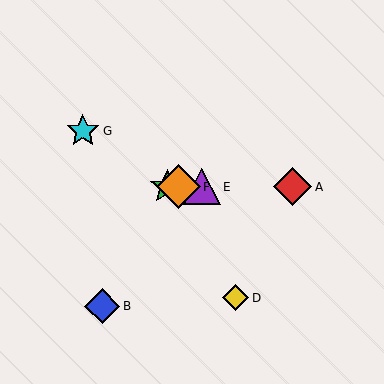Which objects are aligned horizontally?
Objects A, C, E, F are aligned horizontally.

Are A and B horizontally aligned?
No, A is at y≈187 and B is at y≈306.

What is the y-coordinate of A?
Object A is at y≈187.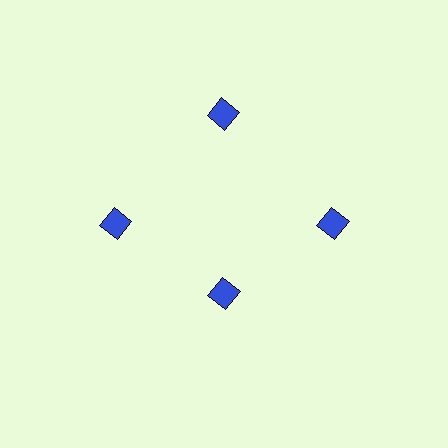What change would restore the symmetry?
The symmetry would be restored by moving it outward, back onto the ring so that all 4 diamonds sit at equal angles and equal distance from the center.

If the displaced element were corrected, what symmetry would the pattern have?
It would have 4-fold rotational symmetry — the pattern would map onto itself every 90 degrees.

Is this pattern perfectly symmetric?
No. The 4 blue diamonds are arranged in a ring, but one element near the 6 o'clock position is pulled inward toward the center, breaking the 4-fold rotational symmetry.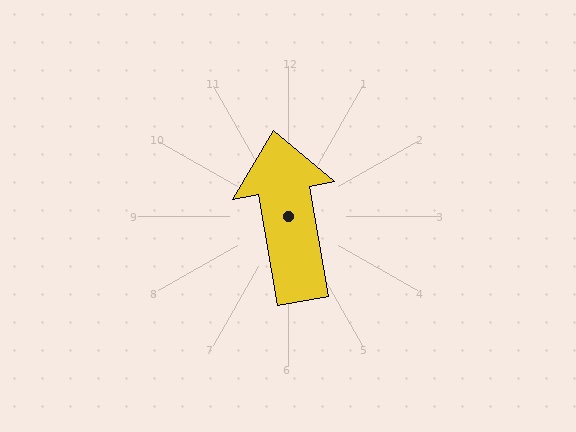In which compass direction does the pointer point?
North.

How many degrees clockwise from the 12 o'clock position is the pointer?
Approximately 350 degrees.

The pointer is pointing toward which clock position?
Roughly 12 o'clock.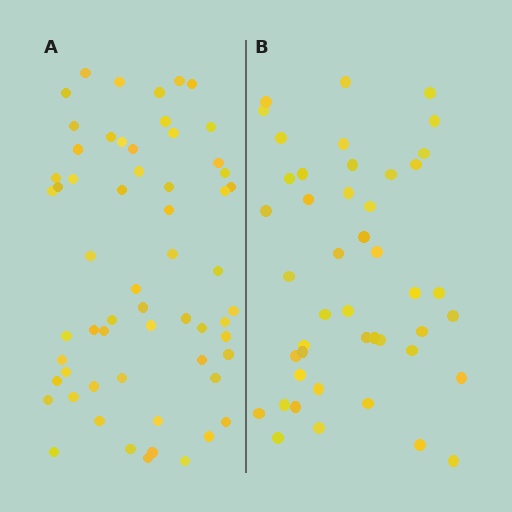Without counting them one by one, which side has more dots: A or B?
Region A (the left region) has more dots.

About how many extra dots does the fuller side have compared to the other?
Region A has approximately 15 more dots than region B.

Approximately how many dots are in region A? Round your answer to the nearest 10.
About 60 dots.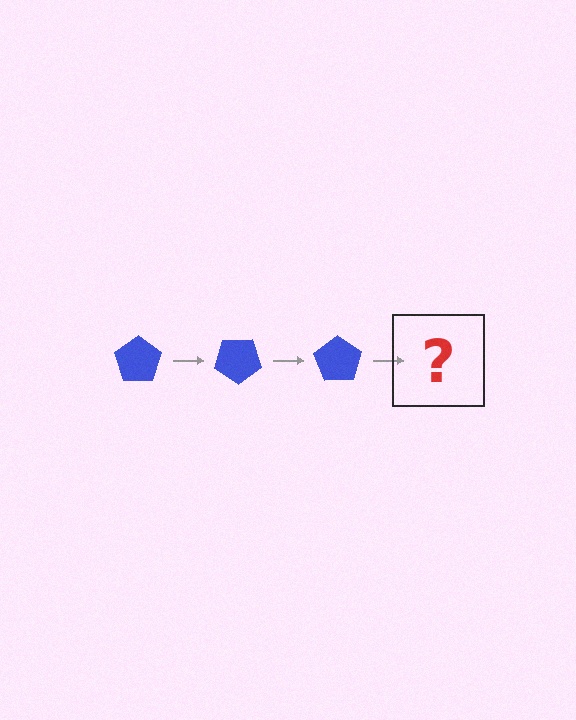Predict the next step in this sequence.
The next step is a blue pentagon rotated 105 degrees.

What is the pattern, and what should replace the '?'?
The pattern is that the pentagon rotates 35 degrees each step. The '?' should be a blue pentagon rotated 105 degrees.